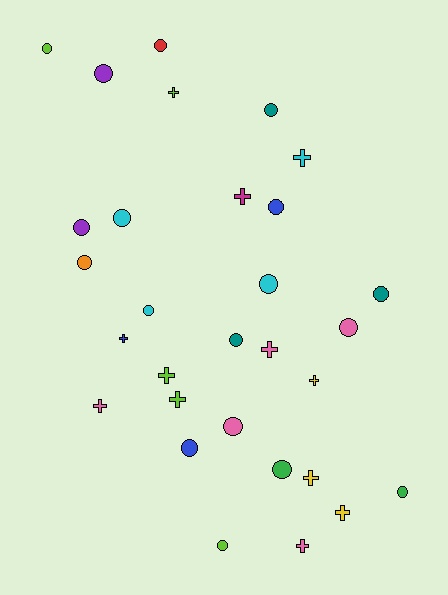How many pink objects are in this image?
There are 5 pink objects.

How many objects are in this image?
There are 30 objects.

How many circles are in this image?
There are 18 circles.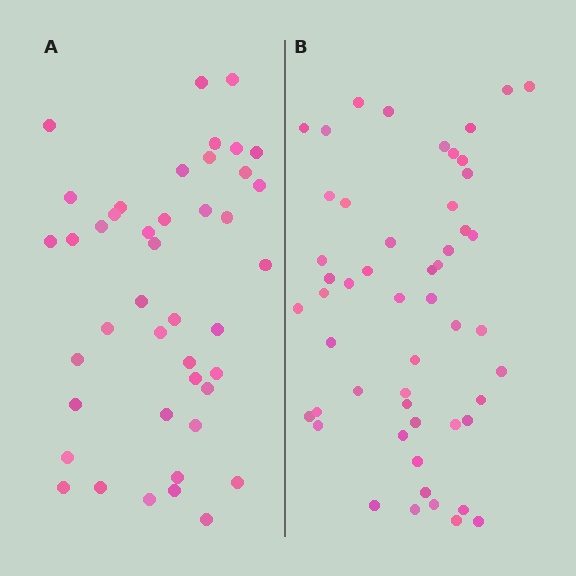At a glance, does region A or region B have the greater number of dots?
Region B (the right region) has more dots.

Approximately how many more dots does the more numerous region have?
Region B has roughly 8 or so more dots than region A.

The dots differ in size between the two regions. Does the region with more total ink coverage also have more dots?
No. Region A has more total ink coverage because its dots are larger, but region B actually contains more individual dots. Total area can be misleading — the number of items is what matters here.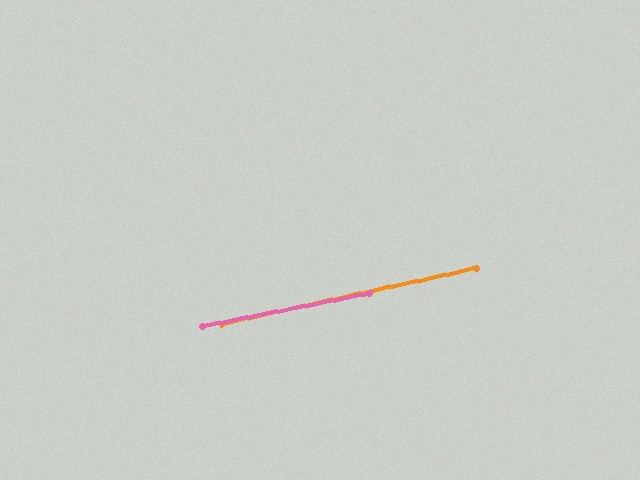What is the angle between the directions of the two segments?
Approximately 1 degree.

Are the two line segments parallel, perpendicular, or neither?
Parallel — their directions differ by only 1.3°.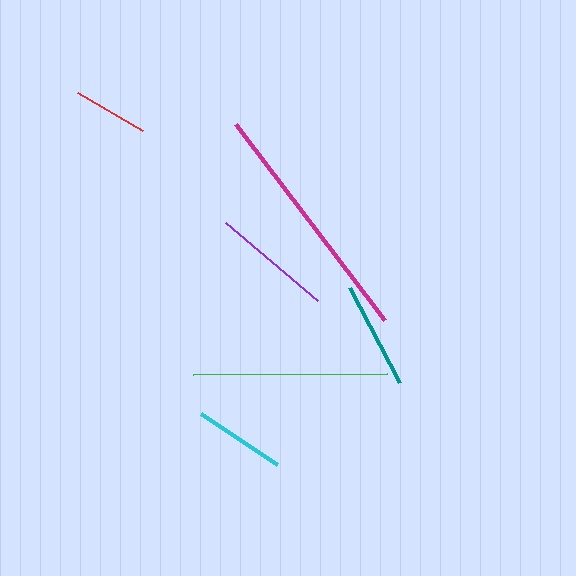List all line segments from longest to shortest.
From longest to shortest: magenta, green, purple, teal, cyan, red.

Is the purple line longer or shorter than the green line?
The green line is longer than the purple line.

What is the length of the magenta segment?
The magenta segment is approximately 246 pixels long.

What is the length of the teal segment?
The teal segment is approximately 108 pixels long.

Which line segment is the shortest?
The red line is the shortest at approximately 76 pixels.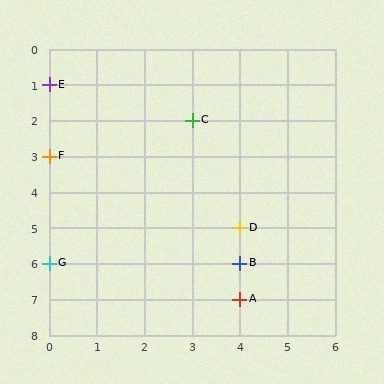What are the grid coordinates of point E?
Point E is at grid coordinates (0, 1).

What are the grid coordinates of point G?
Point G is at grid coordinates (0, 6).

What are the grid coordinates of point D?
Point D is at grid coordinates (4, 5).